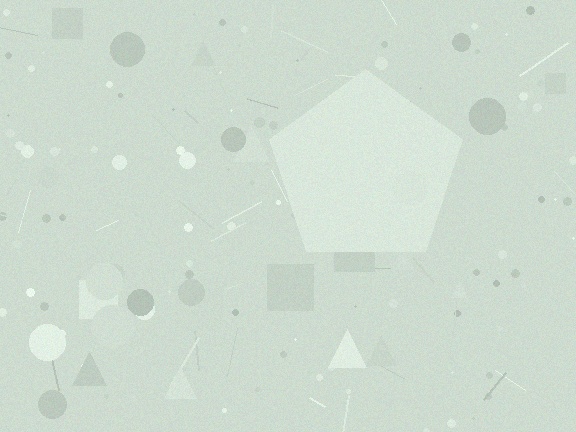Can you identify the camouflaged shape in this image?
The camouflaged shape is a pentagon.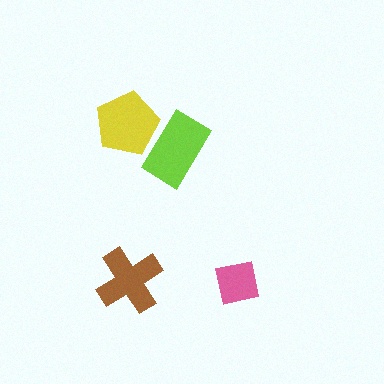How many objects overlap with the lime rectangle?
1 object overlaps with the lime rectangle.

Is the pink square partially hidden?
No, no other shape covers it.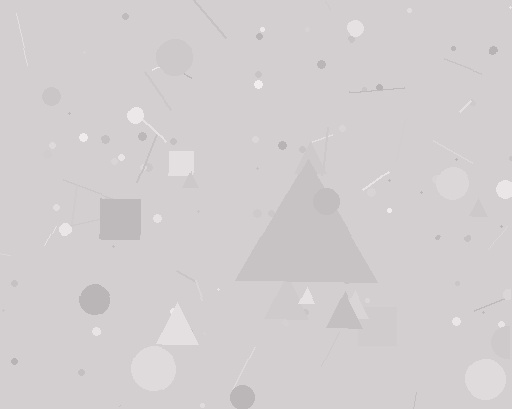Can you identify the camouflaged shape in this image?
The camouflaged shape is a triangle.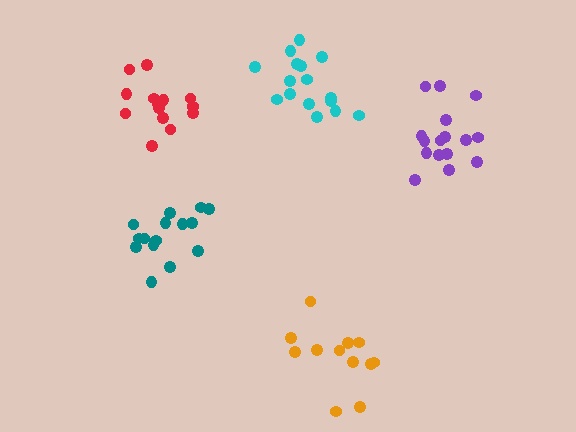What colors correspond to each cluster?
The clusters are colored: teal, cyan, orange, purple, red.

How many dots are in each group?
Group 1: 15 dots, Group 2: 16 dots, Group 3: 12 dots, Group 4: 16 dots, Group 5: 14 dots (73 total).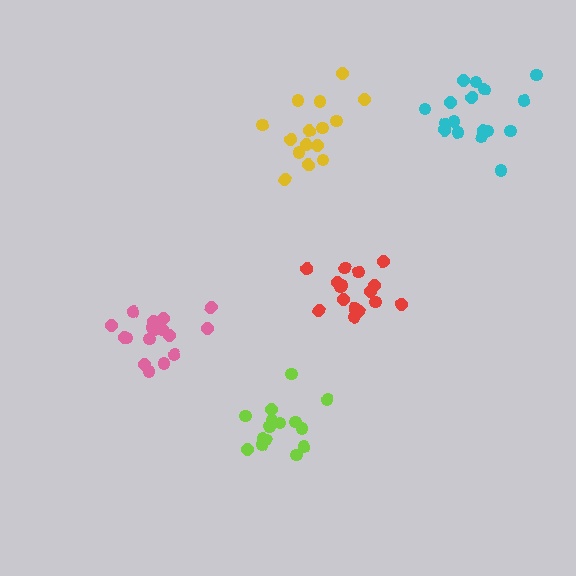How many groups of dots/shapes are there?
There are 5 groups.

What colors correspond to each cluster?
The clusters are colored: pink, yellow, lime, cyan, red.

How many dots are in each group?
Group 1: 18 dots, Group 2: 15 dots, Group 3: 15 dots, Group 4: 17 dots, Group 5: 16 dots (81 total).